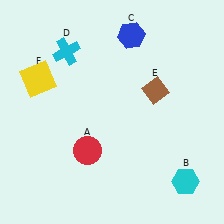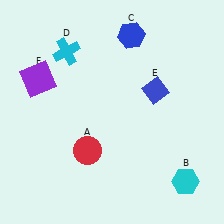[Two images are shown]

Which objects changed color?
E changed from brown to blue. F changed from yellow to purple.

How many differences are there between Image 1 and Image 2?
There are 2 differences between the two images.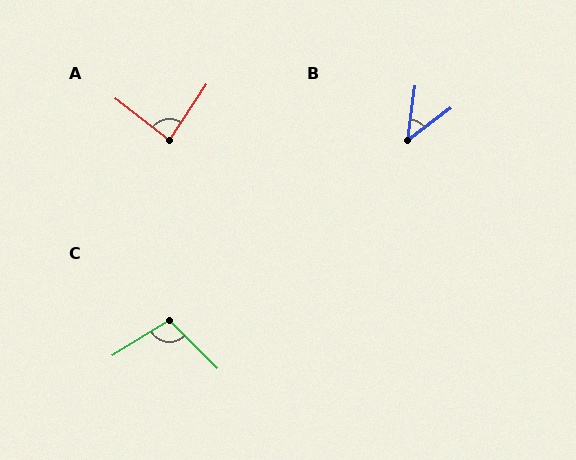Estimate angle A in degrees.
Approximately 86 degrees.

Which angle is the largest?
C, at approximately 103 degrees.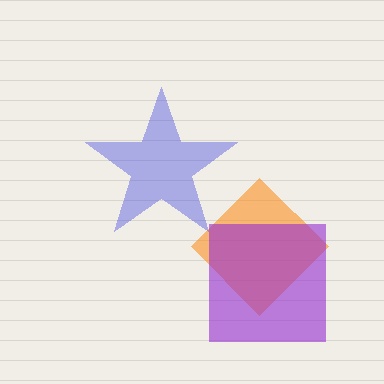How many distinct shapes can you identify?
There are 3 distinct shapes: an orange diamond, a purple square, a blue star.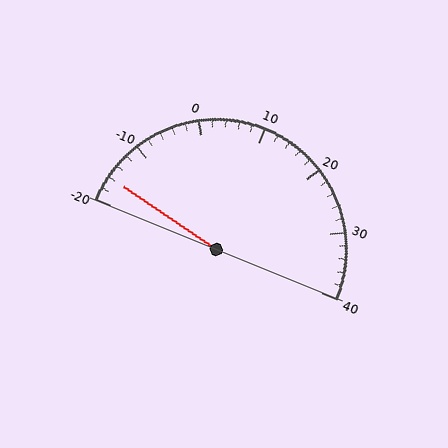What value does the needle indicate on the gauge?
The needle indicates approximately -16.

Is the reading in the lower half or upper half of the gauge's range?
The reading is in the lower half of the range (-20 to 40).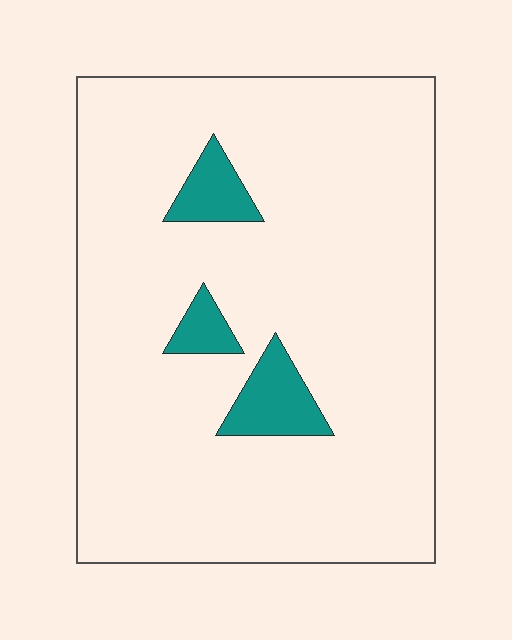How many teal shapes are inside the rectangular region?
3.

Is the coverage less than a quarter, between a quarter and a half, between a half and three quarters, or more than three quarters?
Less than a quarter.